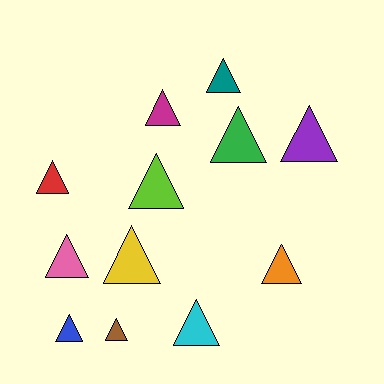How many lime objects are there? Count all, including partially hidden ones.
There is 1 lime object.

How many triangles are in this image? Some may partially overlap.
There are 12 triangles.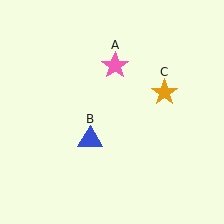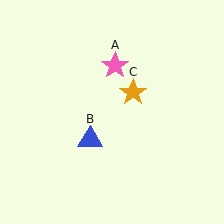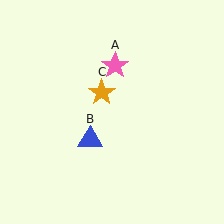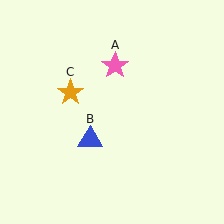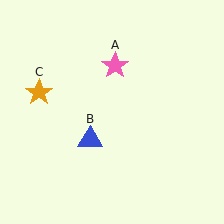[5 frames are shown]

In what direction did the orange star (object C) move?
The orange star (object C) moved left.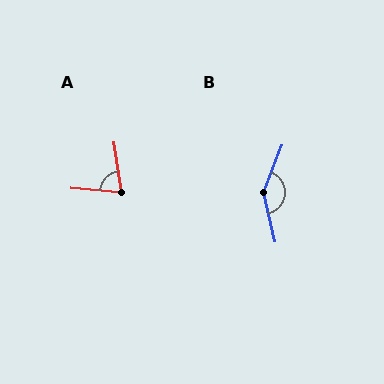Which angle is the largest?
B, at approximately 146 degrees.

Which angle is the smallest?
A, at approximately 76 degrees.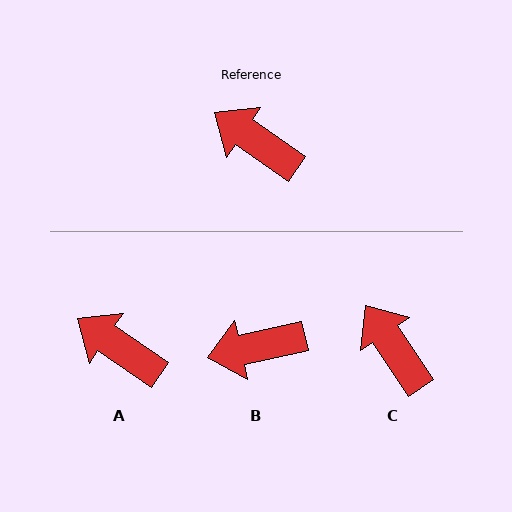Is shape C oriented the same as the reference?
No, it is off by about 22 degrees.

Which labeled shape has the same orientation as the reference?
A.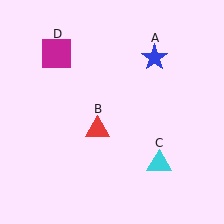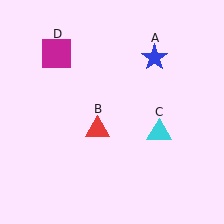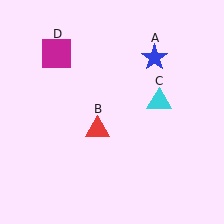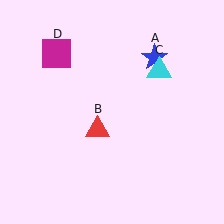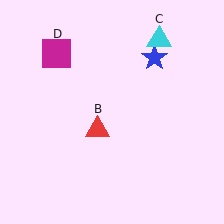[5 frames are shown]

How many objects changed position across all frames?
1 object changed position: cyan triangle (object C).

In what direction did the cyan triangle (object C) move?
The cyan triangle (object C) moved up.